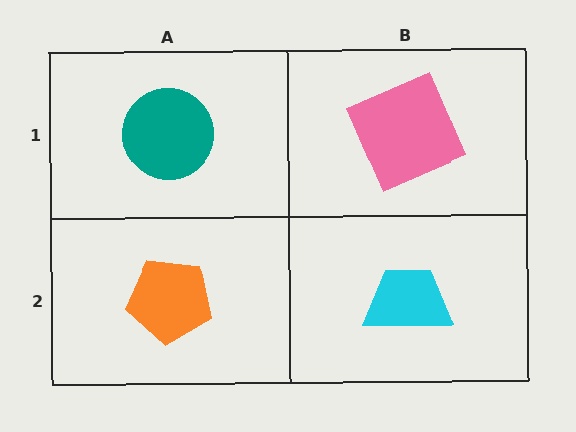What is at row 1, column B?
A pink square.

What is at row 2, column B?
A cyan trapezoid.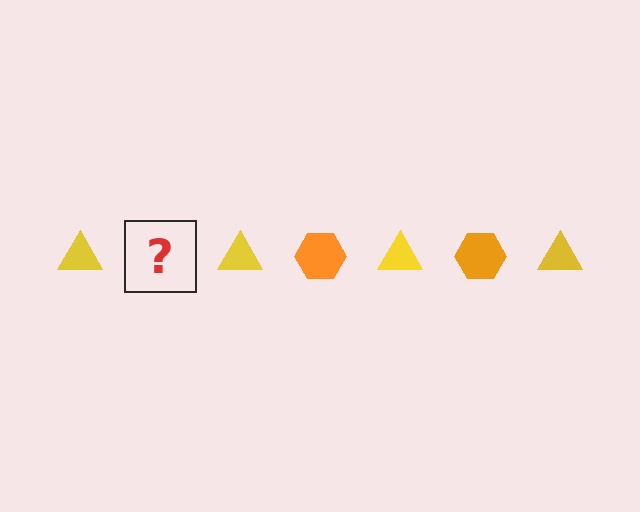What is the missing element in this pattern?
The missing element is an orange hexagon.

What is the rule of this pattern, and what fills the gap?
The rule is that the pattern alternates between yellow triangle and orange hexagon. The gap should be filled with an orange hexagon.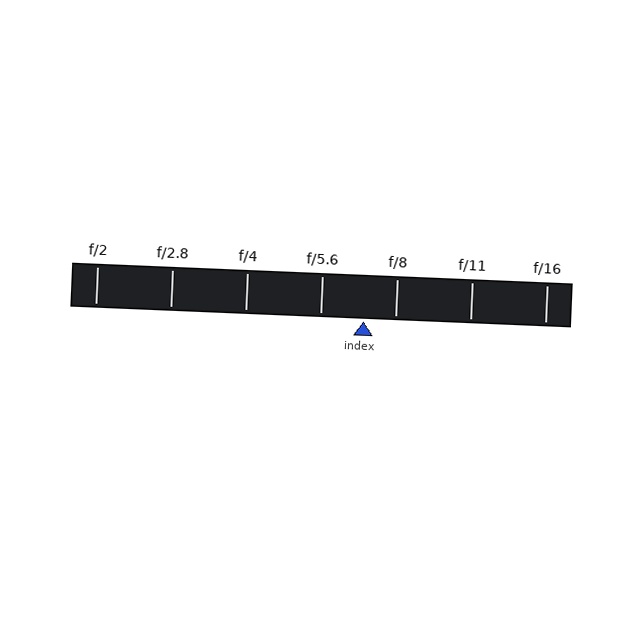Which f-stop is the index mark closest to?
The index mark is closest to f/8.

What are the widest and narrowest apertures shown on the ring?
The widest aperture shown is f/2 and the narrowest is f/16.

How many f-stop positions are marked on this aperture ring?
There are 7 f-stop positions marked.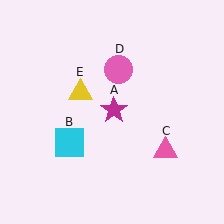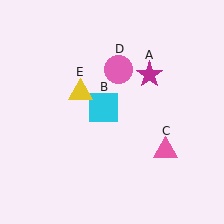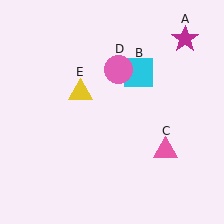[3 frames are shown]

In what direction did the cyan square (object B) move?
The cyan square (object B) moved up and to the right.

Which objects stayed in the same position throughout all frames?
Pink triangle (object C) and pink circle (object D) and yellow triangle (object E) remained stationary.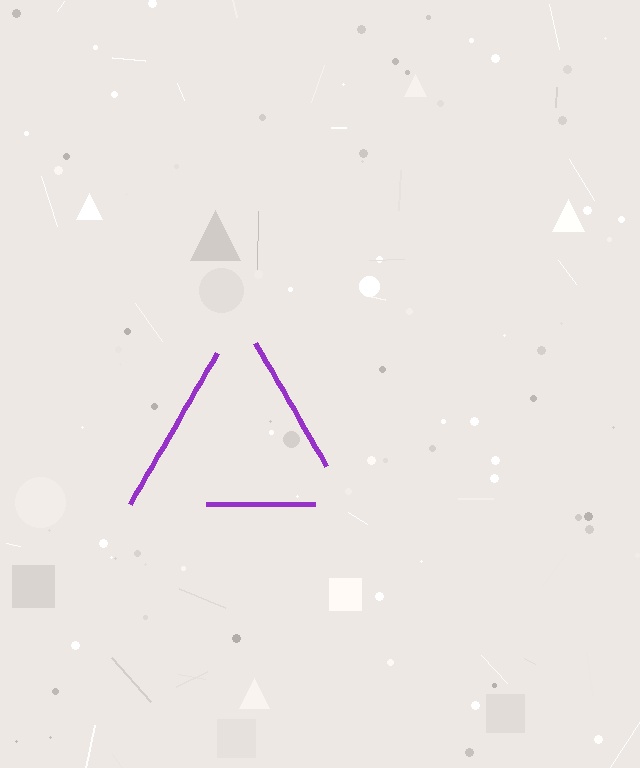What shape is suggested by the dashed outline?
The dashed outline suggests a triangle.